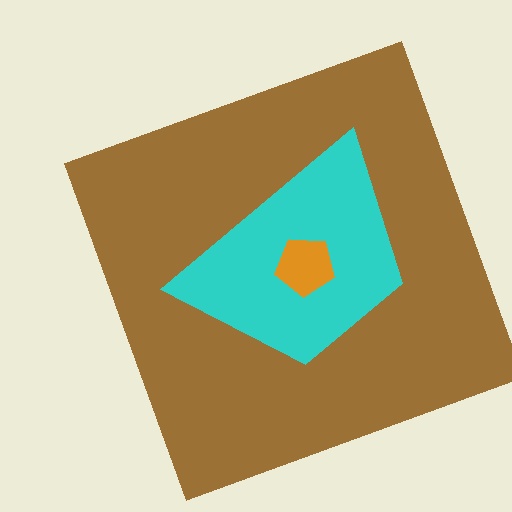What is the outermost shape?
The brown square.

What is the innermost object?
The orange pentagon.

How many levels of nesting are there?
3.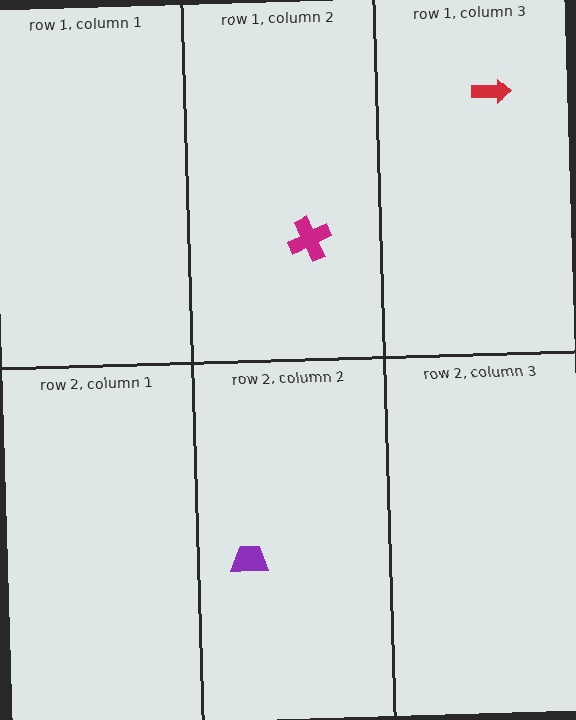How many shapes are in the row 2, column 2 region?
1.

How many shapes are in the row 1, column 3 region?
1.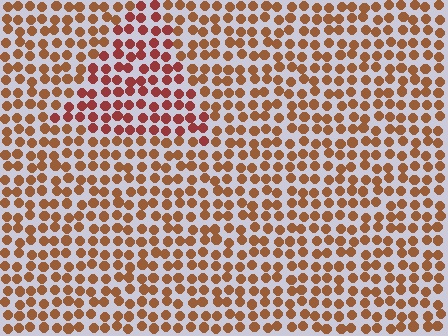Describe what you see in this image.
The image is filled with small brown elements in a uniform arrangement. A triangle-shaped region is visible where the elements are tinted to a slightly different hue, forming a subtle color boundary.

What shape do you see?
I see a triangle.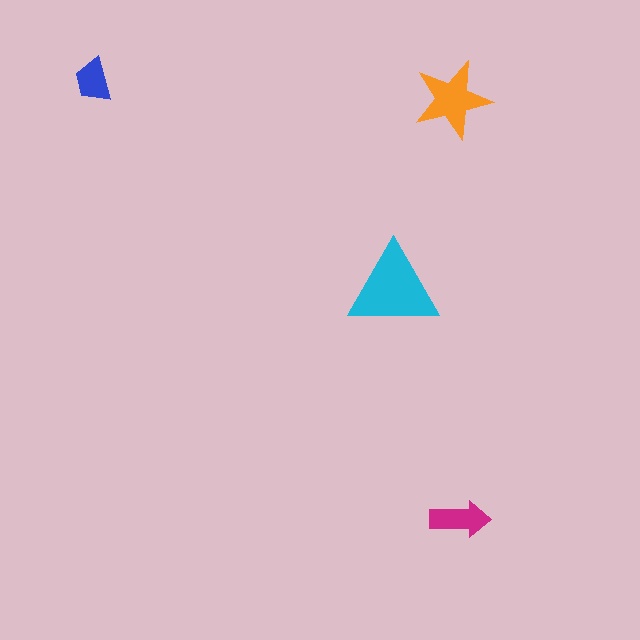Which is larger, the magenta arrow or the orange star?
The orange star.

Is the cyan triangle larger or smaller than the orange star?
Larger.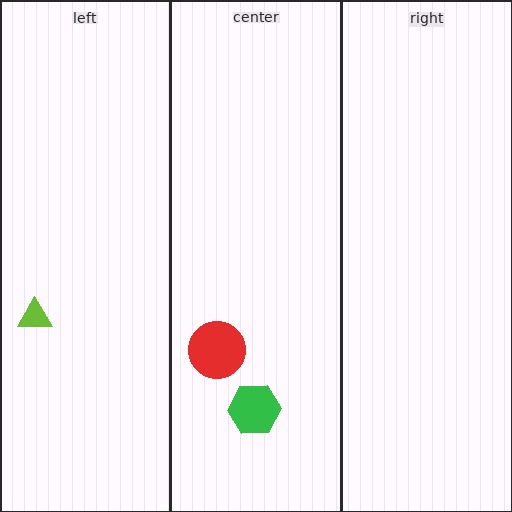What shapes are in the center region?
The green hexagon, the red circle.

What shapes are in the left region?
The lime triangle.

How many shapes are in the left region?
1.